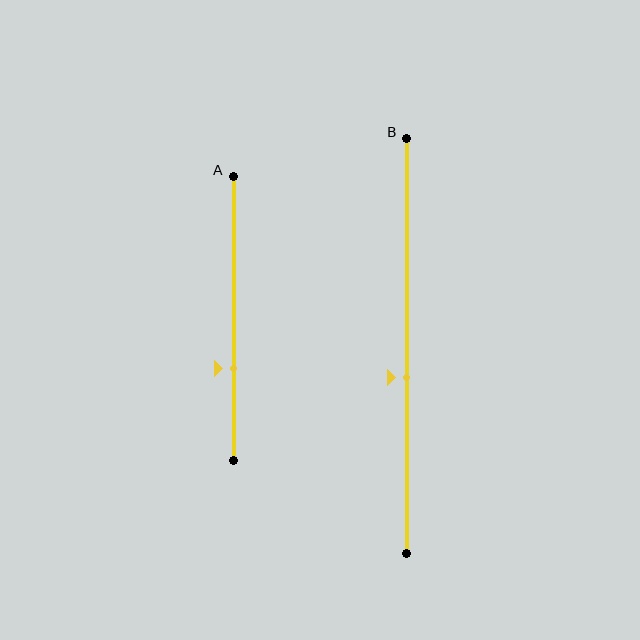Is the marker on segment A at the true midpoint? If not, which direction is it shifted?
No, the marker on segment A is shifted downward by about 18% of the segment length.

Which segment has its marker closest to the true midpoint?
Segment B has its marker closest to the true midpoint.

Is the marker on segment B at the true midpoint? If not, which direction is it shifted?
No, the marker on segment B is shifted downward by about 8% of the segment length.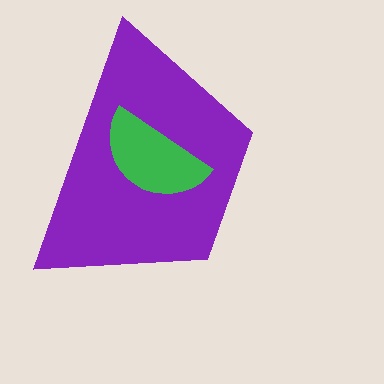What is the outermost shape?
The purple trapezoid.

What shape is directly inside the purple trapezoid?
The green semicircle.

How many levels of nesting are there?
2.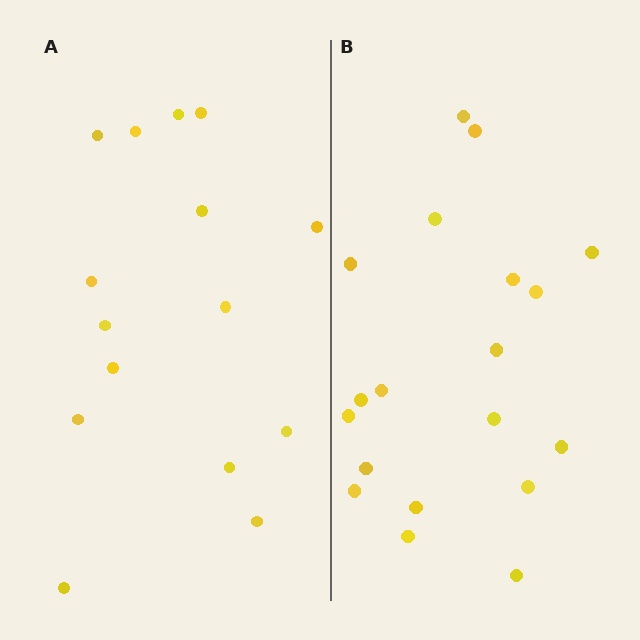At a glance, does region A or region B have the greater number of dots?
Region B (the right region) has more dots.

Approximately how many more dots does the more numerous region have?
Region B has about 4 more dots than region A.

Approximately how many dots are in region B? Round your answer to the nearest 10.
About 20 dots. (The exact count is 19, which rounds to 20.)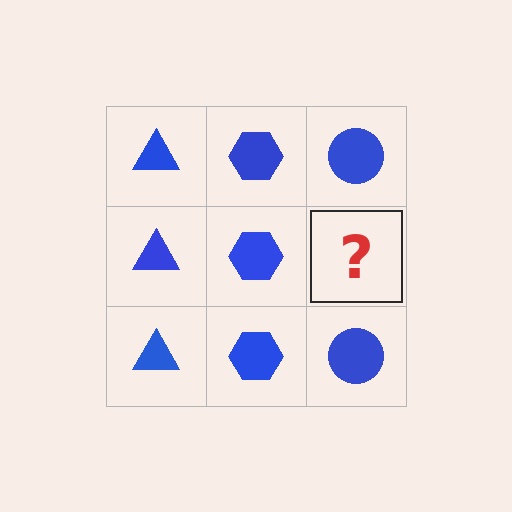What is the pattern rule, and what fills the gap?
The rule is that each column has a consistent shape. The gap should be filled with a blue circle.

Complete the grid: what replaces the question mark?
The question mark should be replaced with a blue circle.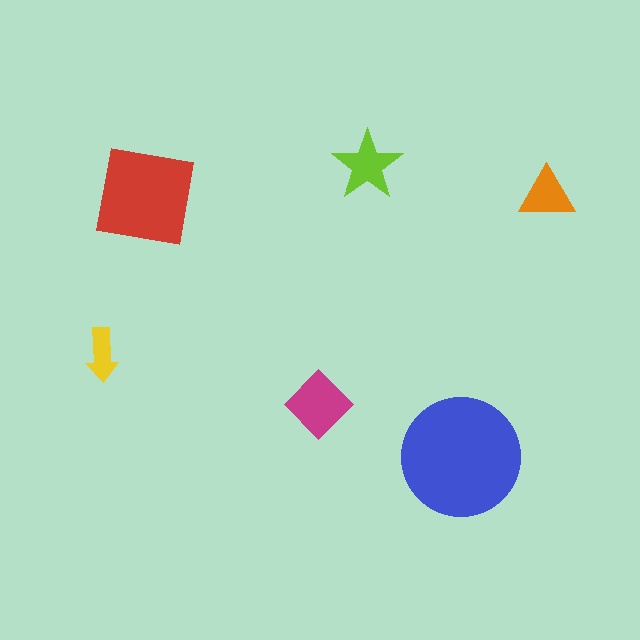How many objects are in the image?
There are 6 objects in the image.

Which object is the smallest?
The yellow arrow.